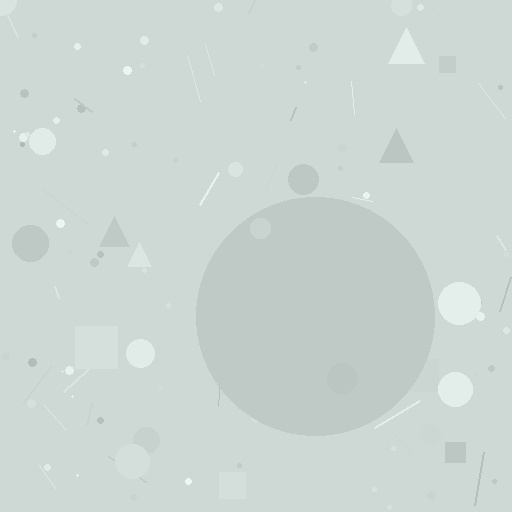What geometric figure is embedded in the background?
A circle is embedded in the background.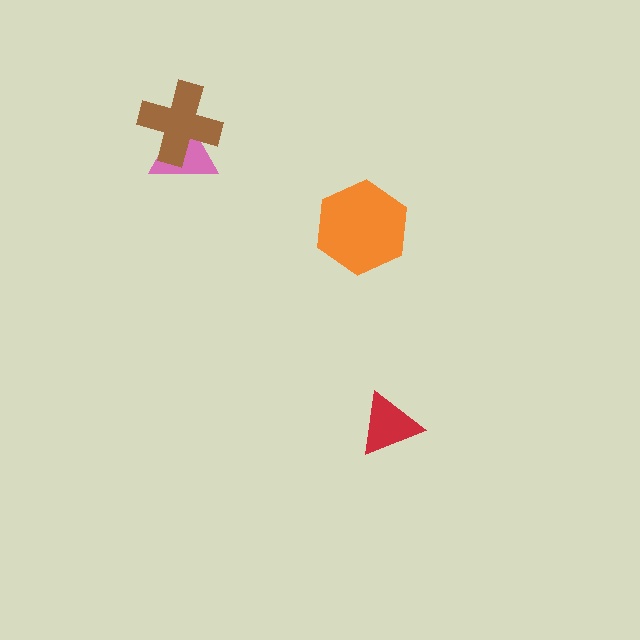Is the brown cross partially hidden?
No, no other shape covers it.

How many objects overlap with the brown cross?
1 object overlaps with the brown cross.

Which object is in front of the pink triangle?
The brown cross is in front of the pink triangle.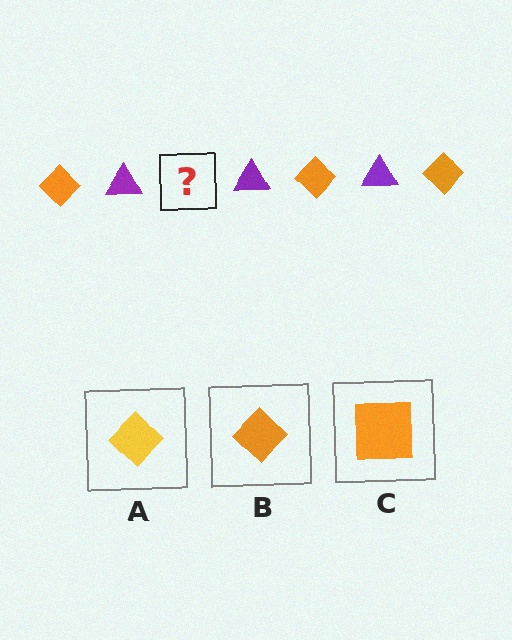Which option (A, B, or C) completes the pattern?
B.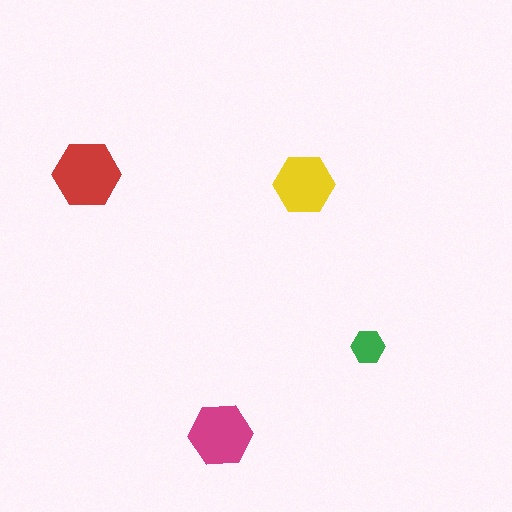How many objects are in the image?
There are 4 objects in the image.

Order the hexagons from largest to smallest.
the red one, the magenta one, the yellow one, the green one.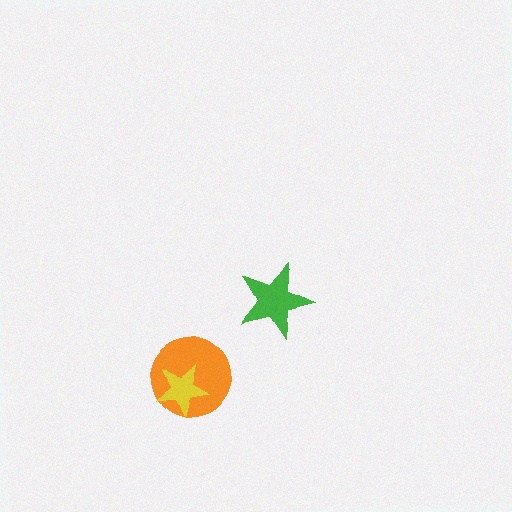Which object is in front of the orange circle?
The yellow star is in front of the orange circle.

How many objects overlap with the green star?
0 objects overlap with the green star.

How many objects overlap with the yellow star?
1 object overlaps with the yellow star.